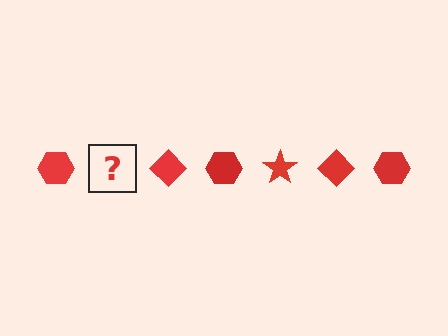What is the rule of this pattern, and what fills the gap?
The rule is that the pattern cycles through hexagon, star, diamond shapes in red. The gap should be filled with a red star.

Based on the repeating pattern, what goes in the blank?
The blank should be a red star.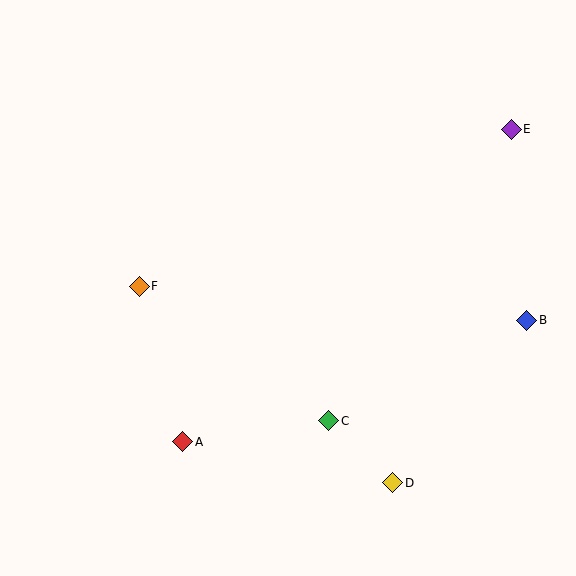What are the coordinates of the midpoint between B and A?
The midpoint between B and A is at (355, 381).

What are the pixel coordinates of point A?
Point A is at (183, 442).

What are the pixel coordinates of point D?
Point D is at (393, 483).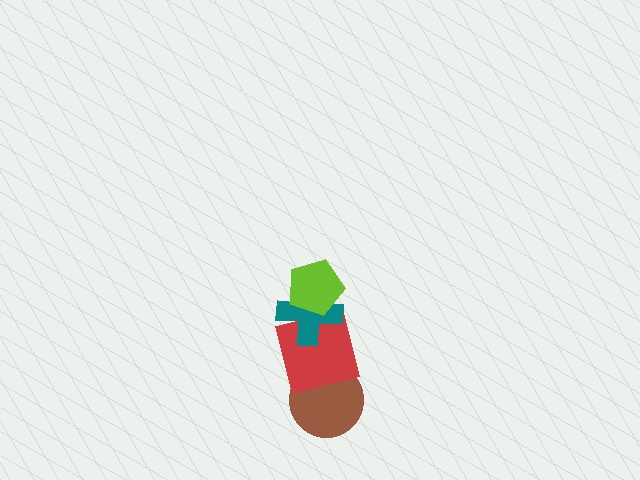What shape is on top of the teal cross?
The lime pentagon is on top of the teal cross.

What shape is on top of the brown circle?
The red square is on top of the brown circle.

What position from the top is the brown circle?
The brown circle is 4th from the top.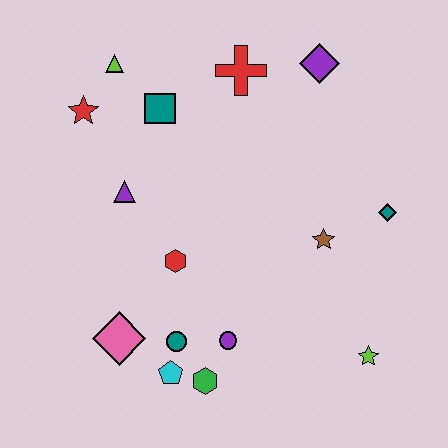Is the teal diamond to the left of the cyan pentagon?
No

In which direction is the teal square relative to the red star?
The teal square is to the right of the red star.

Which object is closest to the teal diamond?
The brown star is closest to the teal diamond.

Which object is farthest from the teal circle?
The purple diamond is farthest from the teal circle.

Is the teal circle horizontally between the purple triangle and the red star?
No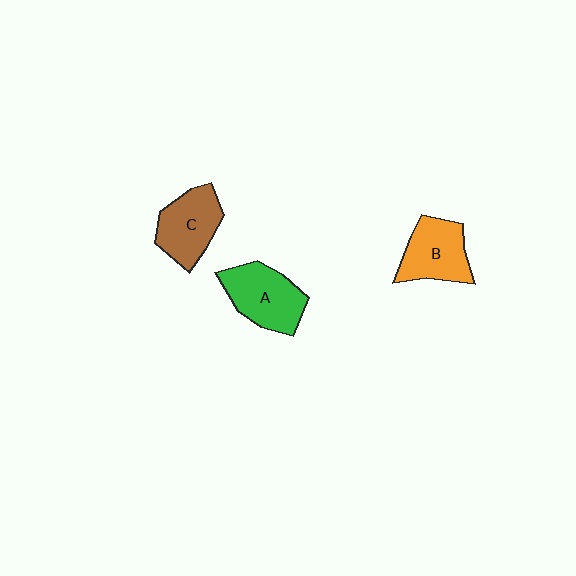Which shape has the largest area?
Shape A (green).